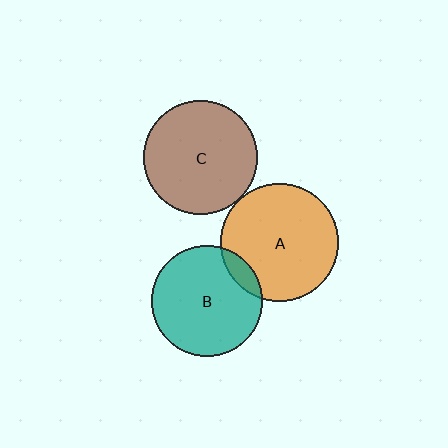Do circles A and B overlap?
Yes.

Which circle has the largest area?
Circle A (orange).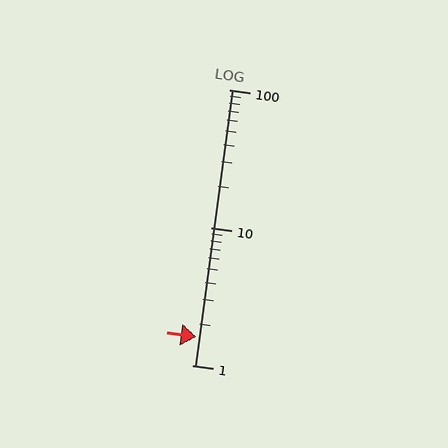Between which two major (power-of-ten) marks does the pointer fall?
The pointer is between 1 and 10.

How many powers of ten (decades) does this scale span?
The scale spans 2 decades, from 1 to 100.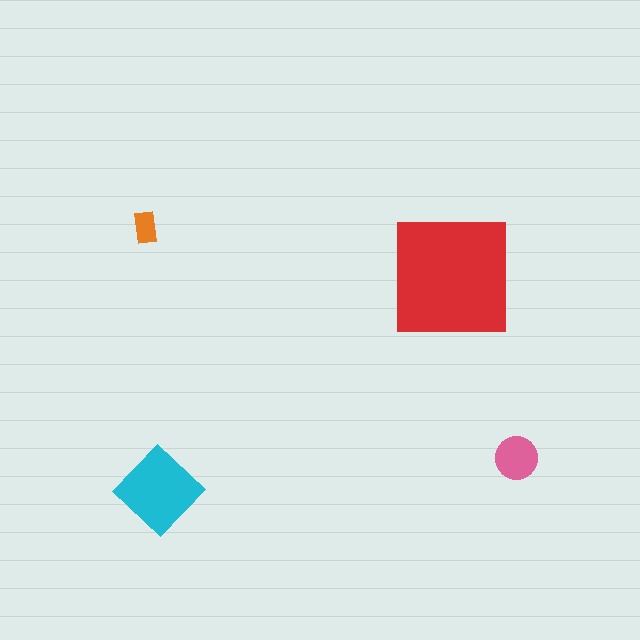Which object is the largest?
The red square.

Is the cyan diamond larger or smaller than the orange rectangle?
Larger.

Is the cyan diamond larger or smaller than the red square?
Smaller.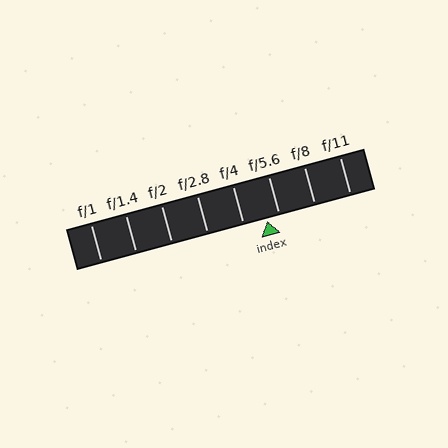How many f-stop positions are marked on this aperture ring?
There are 8 f-stop positions marked.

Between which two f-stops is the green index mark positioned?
The index mark is between f/4 and f/5.6.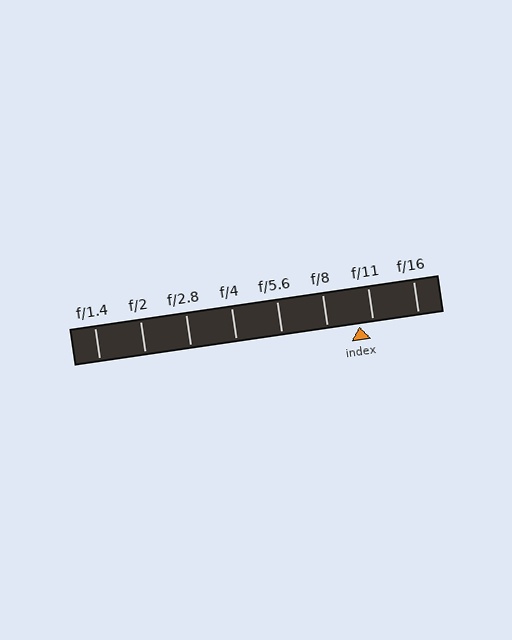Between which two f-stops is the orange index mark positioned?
The index mark is between f/8 and f/11.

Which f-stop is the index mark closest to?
The index mark is closest to f/11.